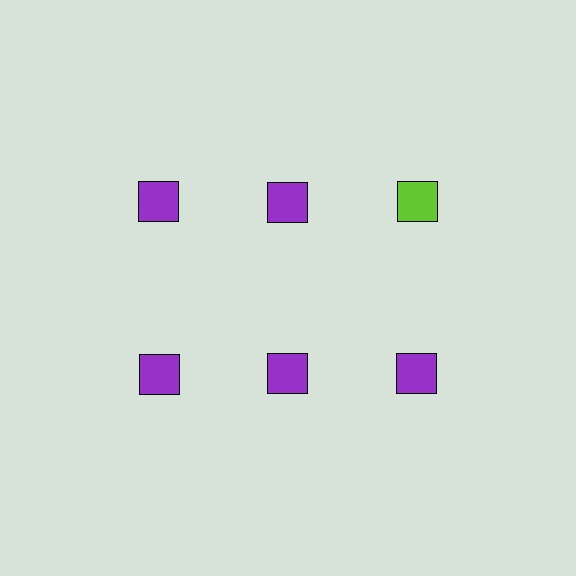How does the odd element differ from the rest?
It has a different color: lime instead of purple.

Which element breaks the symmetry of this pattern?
The lime square in the top row, center column breaks the symmetry. All other shapes are purple squares.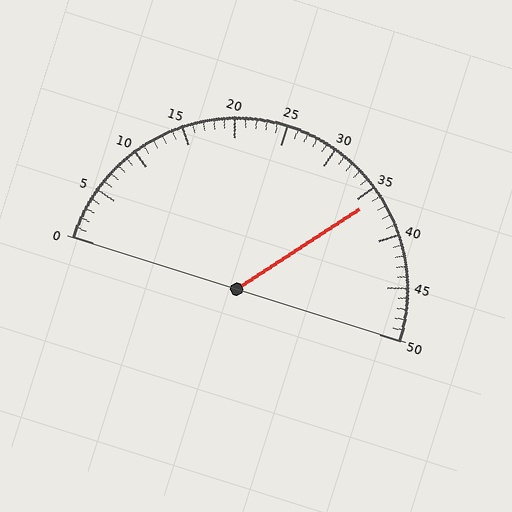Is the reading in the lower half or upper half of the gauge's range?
The reading is in the upper half of the range (0 to 50).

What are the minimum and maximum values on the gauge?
The gauge ranges from 0 to 50.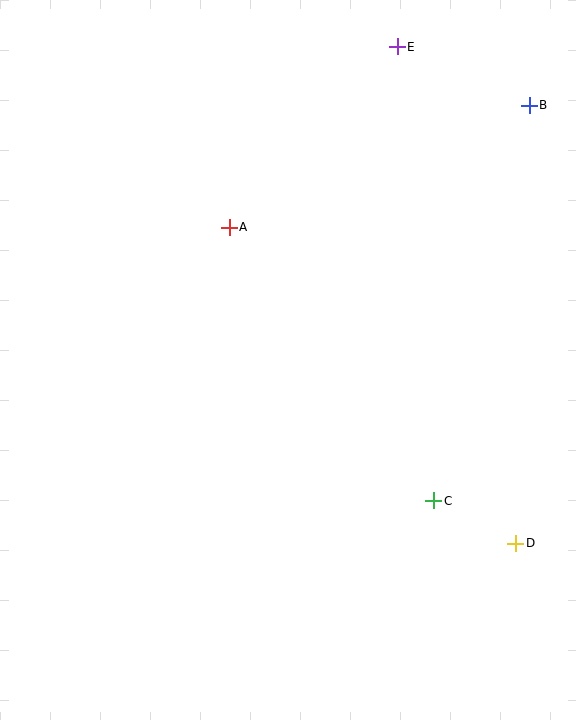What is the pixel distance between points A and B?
The distance between A and B is 324 pixels.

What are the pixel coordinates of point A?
Point A is at (229, 227).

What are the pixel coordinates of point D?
Point D is at (516, 543).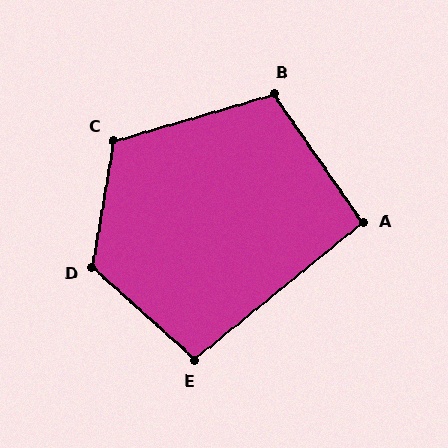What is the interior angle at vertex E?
Approximately 99 degrees (obtuse).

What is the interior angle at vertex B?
Approximately 109 degrees (obtuse).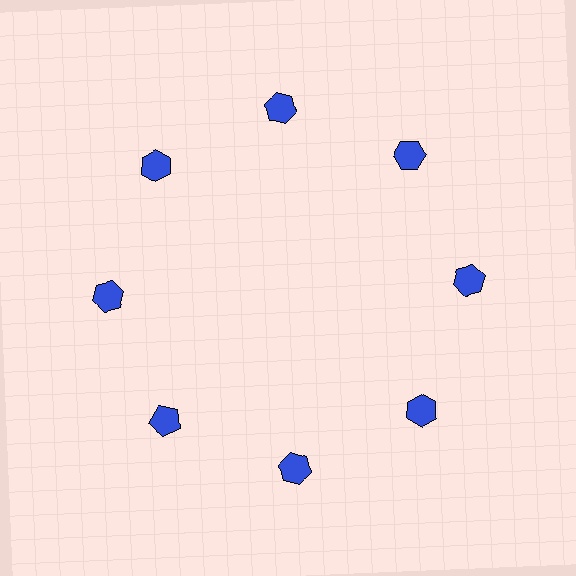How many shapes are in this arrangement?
There are 8 shapes arranged in a ring pattern.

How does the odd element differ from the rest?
It has a different shape: pentagon instead of hexagon.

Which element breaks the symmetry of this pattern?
The blue pentagon at roughly the 8 o'clock position breaks the symmetry. All other shapes are blue hexagons.